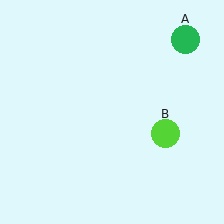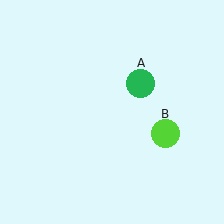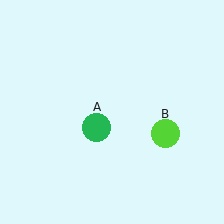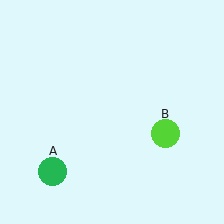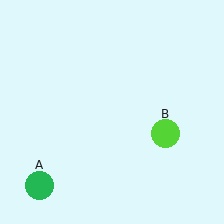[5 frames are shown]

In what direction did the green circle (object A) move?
The green circle (object A) moved down and to the left.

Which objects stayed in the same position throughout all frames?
Lime circle (object B) remained stationary.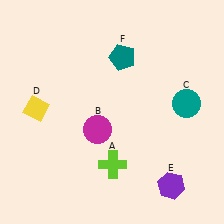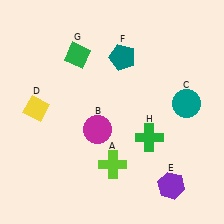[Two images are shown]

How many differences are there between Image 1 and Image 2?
There are 2 differences between the two images.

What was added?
A green diamond (G), a green cross (H) were added in Image 2.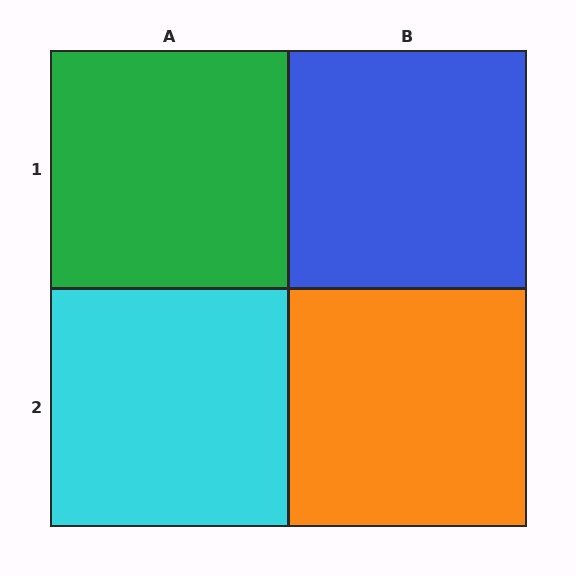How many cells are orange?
1 cell is orange.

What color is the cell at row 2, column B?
Orange.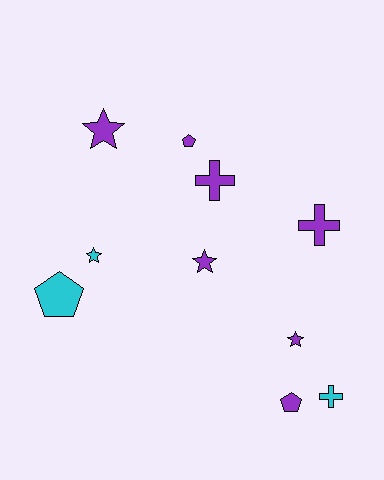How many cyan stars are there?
There is 1 cyan star.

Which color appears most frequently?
Purple, with 7 objects.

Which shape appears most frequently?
Star, with 4 objects.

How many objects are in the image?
There are 10 objects.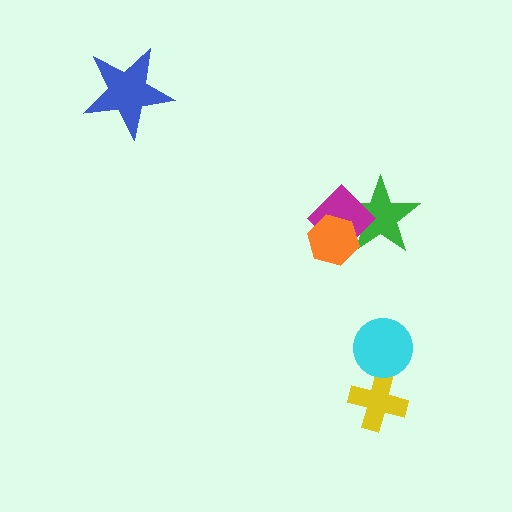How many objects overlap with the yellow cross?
0 objects overlap with the yellow cross.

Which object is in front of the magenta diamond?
The orange hexagon is in front of the magenta diamond.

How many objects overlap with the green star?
2 objects overlap with the green star.